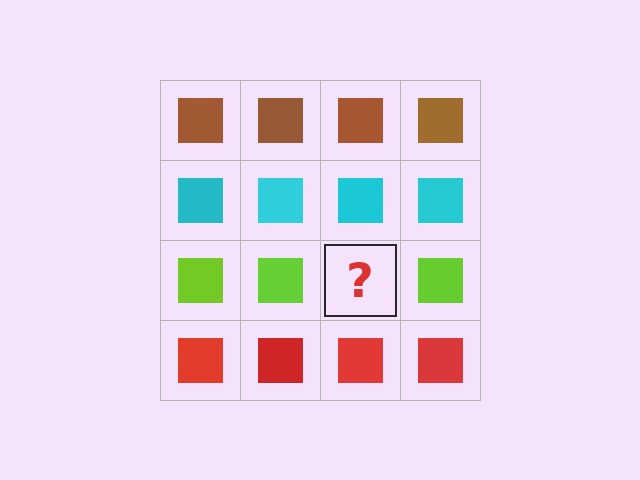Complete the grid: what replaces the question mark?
The question mark should be replaced with a lime square.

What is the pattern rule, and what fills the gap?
The rule is that each row has a consistent color. The gap should be filled with a lime square.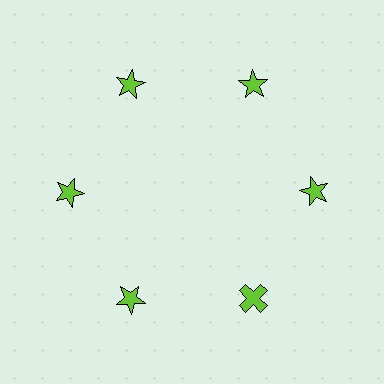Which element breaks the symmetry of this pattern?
The lime cross at roughly the 5 o'clock position breaks the symmetry. All other shapes are lime stars.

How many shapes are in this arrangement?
There are 6 shapes arranged in a ring pattern.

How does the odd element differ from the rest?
It has a different shape: cross instead of star.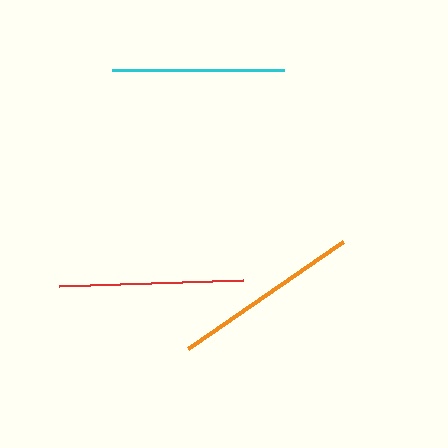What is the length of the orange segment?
The orange segment is approximately 188 pixels long.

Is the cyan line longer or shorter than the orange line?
The orange line is longer than the cyan line.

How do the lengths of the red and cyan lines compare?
The red and cyan lines are approximately the same length.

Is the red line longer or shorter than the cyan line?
The red line is longer than the cyan line.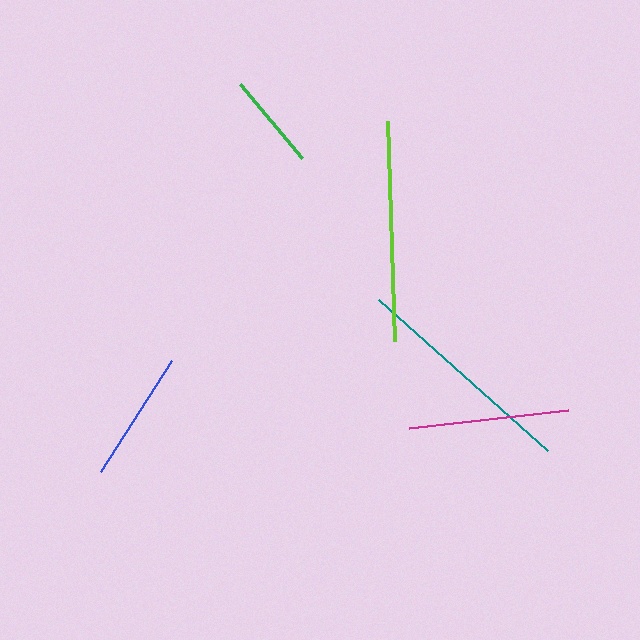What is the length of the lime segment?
The lime segment is approximately 220 pixels long.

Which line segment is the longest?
The teal line is the longest at approximately 227 pixels.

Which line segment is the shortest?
The green line is the shortest at approximately 96 pixels.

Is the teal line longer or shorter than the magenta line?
The teal line is longer than the magenta line.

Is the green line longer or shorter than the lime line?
The lime line is longer than the green line.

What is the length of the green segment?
The green segment is approximately 96 pixels long.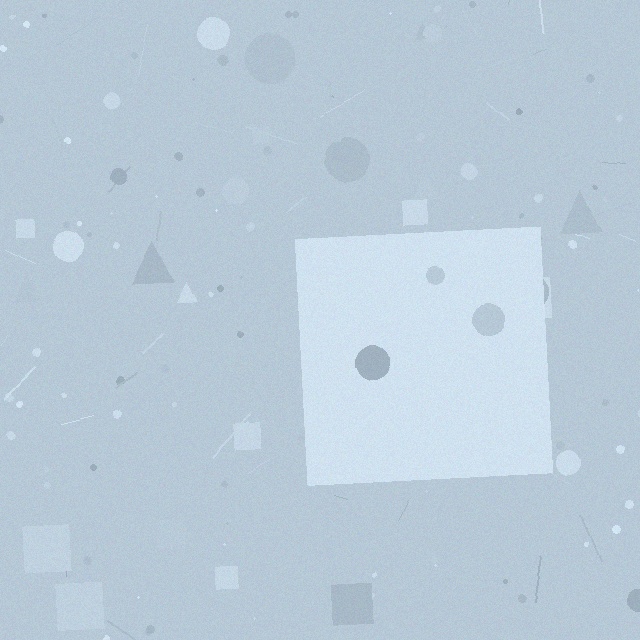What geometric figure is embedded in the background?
A square is embedded in the background.